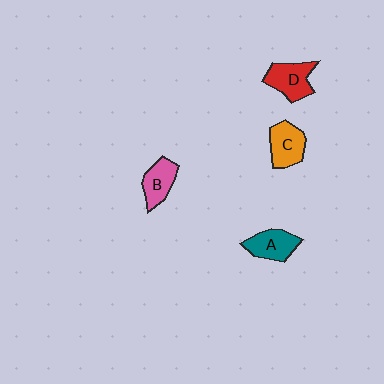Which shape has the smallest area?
Shape B (pink).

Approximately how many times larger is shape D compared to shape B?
Approximately 1.2 times.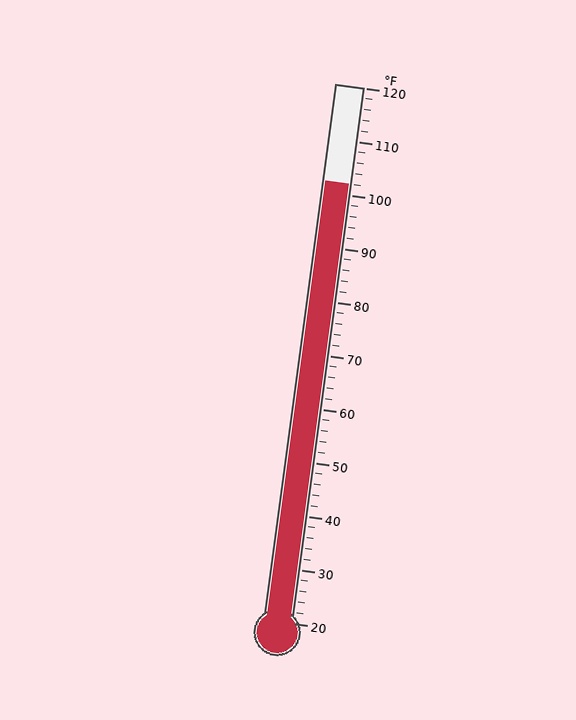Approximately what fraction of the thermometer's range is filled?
The thermometer is filled to approximately 80% of its range.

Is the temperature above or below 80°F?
The temperature is above 80°F.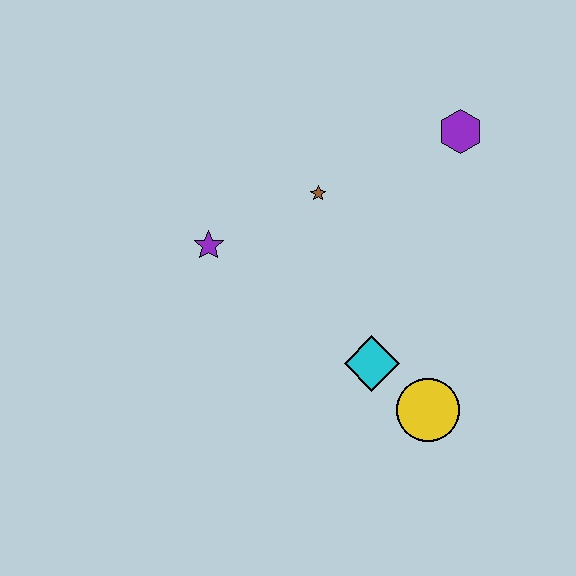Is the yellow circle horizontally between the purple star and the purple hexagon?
Yes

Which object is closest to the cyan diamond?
The yellow circle is closest to the cyan diamond.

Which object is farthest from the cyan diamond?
The purple hexagon is farthest from the cyan diamond.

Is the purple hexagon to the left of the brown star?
No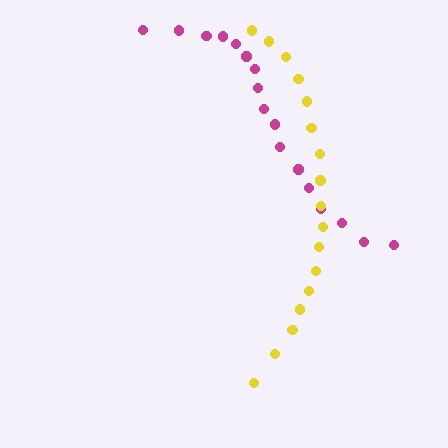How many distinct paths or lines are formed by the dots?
There are 2 distinct paths.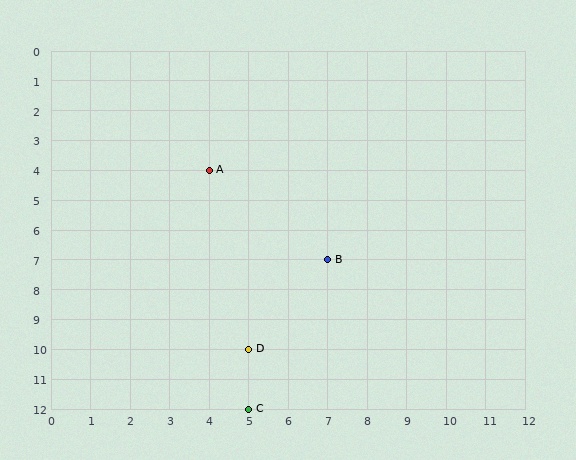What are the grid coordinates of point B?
Point B is at grid coordinates (7, 7).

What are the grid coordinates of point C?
Point C is at grid coordinates (5, 12).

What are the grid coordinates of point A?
Point A is at grid coordinates (4, 4).